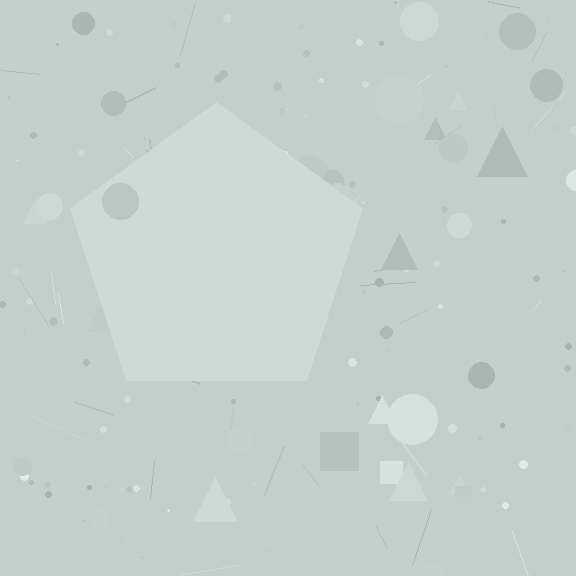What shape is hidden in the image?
A pentagon is hidden in the image.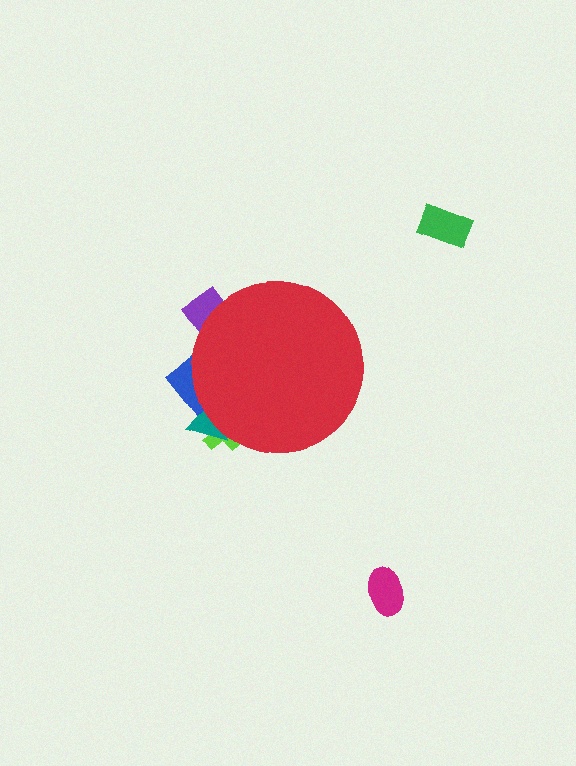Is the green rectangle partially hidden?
No, the green rectangle is fully visible.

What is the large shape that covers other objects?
A red circle.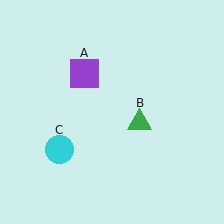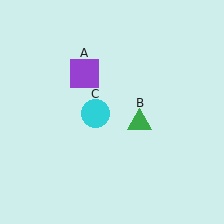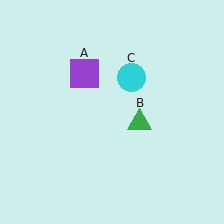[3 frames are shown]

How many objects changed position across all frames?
1 object changed position: cyan circle (object C).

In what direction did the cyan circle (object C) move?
The cyan circle (object C) moved up and to the right.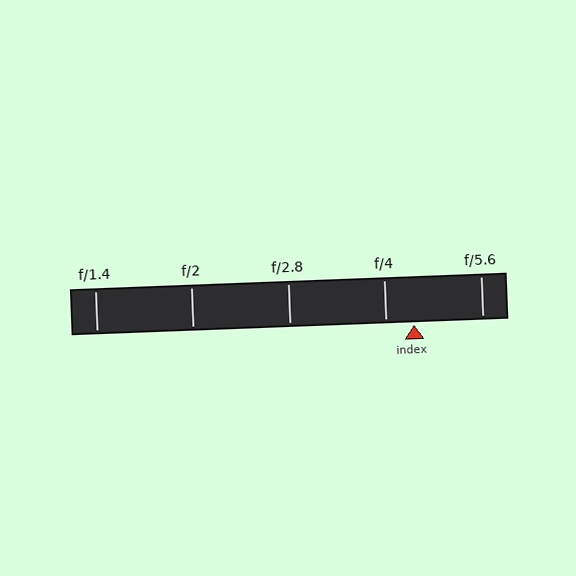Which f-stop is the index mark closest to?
The index mark is closest to f/4.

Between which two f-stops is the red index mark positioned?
The index mark is between f/4 and f/5.6.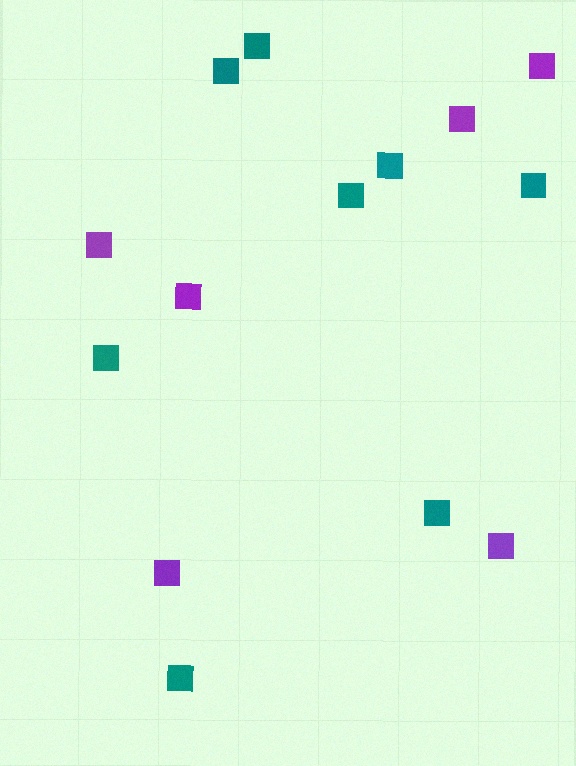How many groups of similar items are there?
There are 2 groups: one group of purple squares (6) and one group of teal squares (8).